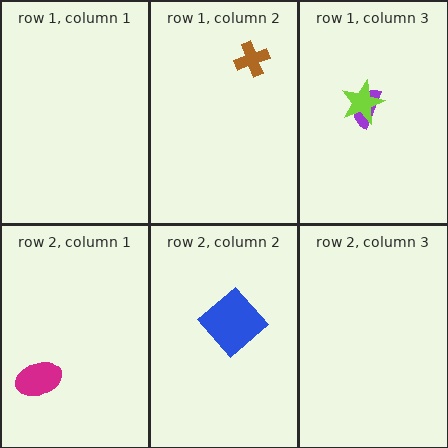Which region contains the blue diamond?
The row 2, column 2 region.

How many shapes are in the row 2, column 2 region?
1.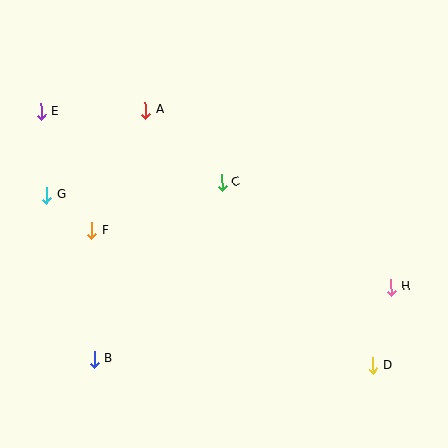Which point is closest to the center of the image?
Point C at (222, 182) is closest to the center.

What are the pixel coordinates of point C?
Point C is at (222, 182).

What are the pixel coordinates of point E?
Point E is at (41, 111).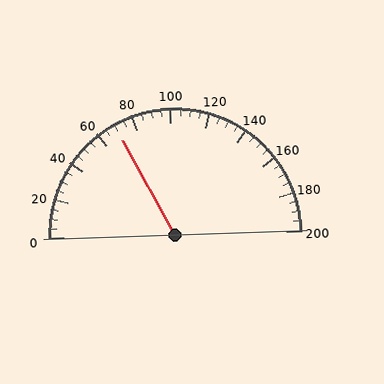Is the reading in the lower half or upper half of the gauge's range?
The reading is in the lower half of the range (0 to 200).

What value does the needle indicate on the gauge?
The needle indicates approximately 70.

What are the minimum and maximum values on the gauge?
The gauge ranges from 0 to 200.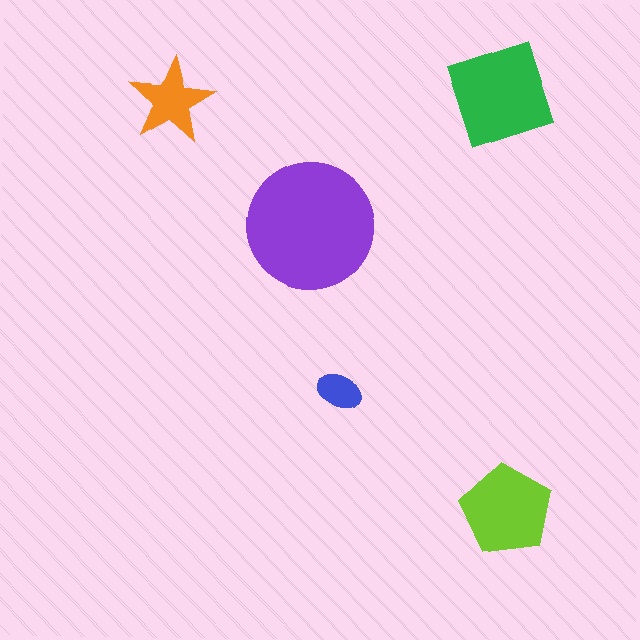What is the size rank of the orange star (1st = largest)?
4th.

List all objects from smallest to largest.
The blue ellipse, the orange star, the lime pentagon, the green diamond, the purple circle.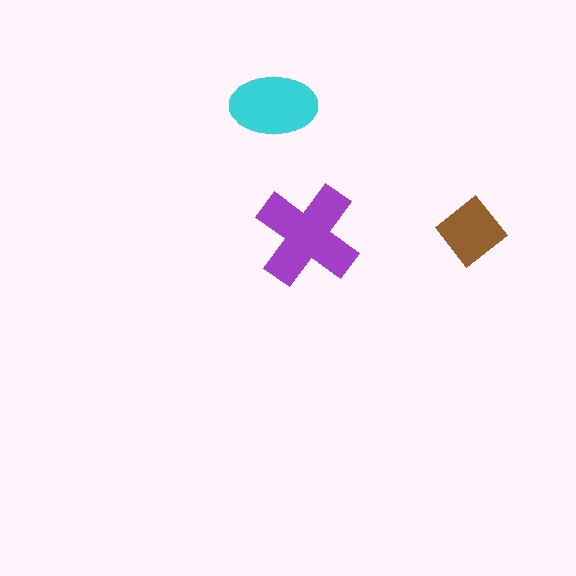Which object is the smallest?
The brown diamond.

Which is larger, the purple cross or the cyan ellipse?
The purple cross.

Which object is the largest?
The purple cross.